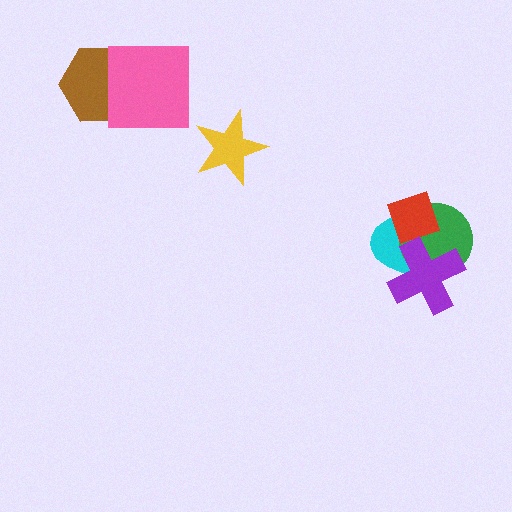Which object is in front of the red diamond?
The purple cross is in front of the red diamond.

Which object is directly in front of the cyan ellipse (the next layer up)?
The green circle is directly in front of the cyan ellipse.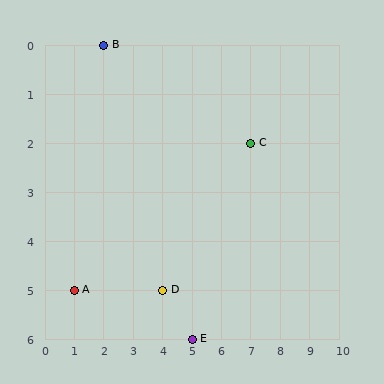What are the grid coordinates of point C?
Point C is at grid coordinates (7, 2).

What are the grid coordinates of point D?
Point D is at grid coordinates (4, 5).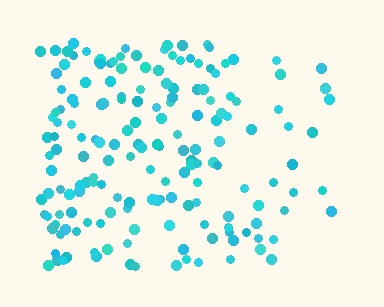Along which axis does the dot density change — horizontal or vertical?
Horizontal.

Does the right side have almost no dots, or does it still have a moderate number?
Still a moderate number, just noticeably fewer than the left.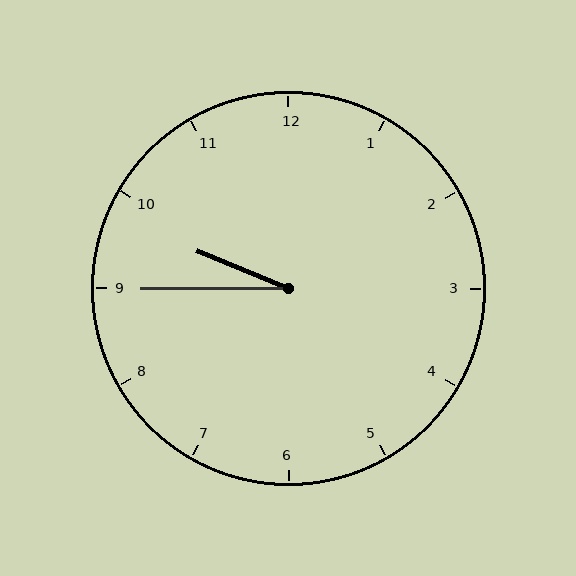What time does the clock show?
9:45.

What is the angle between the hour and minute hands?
Approximately 22 degrees.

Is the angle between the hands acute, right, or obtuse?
It is acute.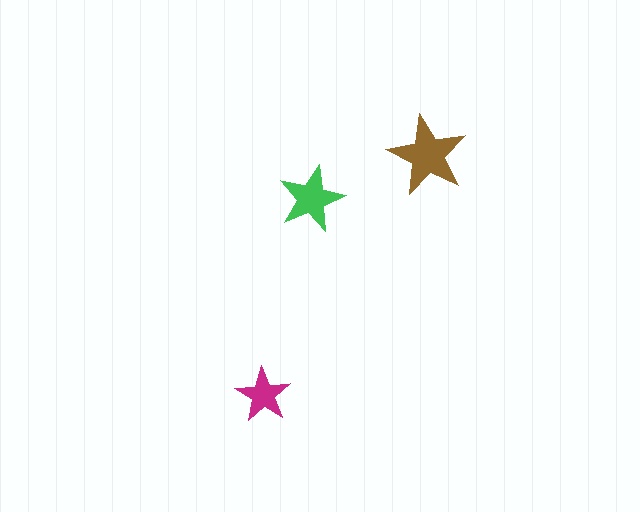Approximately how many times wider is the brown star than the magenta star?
About 1.5 times wider.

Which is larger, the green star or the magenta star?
The green one.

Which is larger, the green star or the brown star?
The brown one.